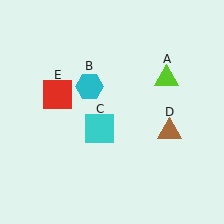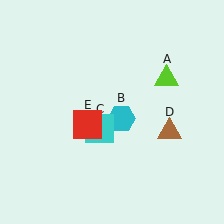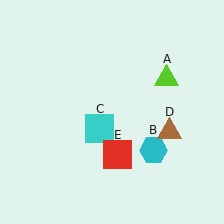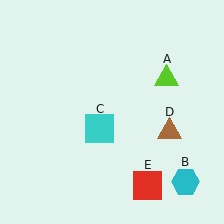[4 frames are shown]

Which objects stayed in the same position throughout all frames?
Lime triangle (object A) and cyan square (object C) and brown triangle (object D) remained stationary.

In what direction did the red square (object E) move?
The red square (object E) moved down and to the right.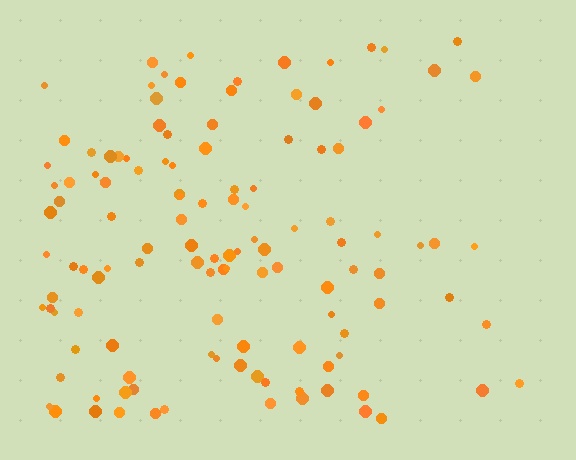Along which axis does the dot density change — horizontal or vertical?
Horizontal.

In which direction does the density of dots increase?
From right to left, with the left side densest.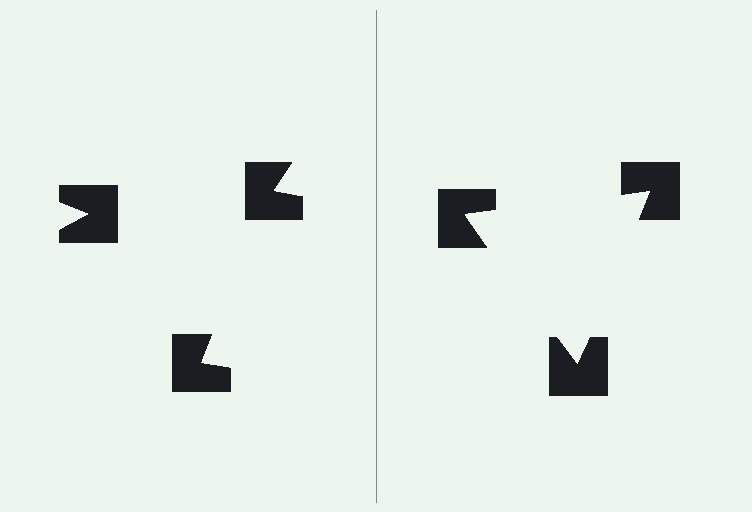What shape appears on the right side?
An illusory triangle.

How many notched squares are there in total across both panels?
6 — 3 on each side.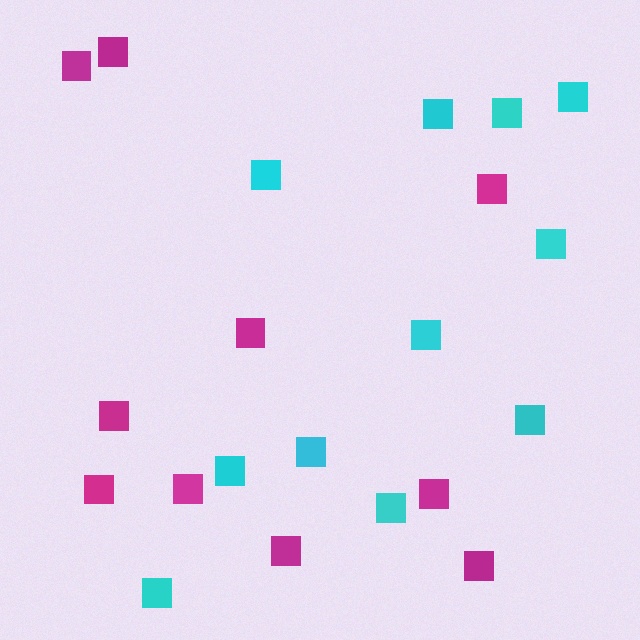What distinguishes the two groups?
There are 2 groups: one group of cyan squares (11) and one group of magenta squares (10).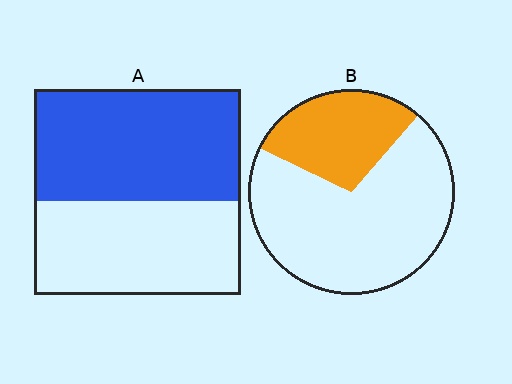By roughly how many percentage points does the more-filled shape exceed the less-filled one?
By roughly 25 percentage points (A over B).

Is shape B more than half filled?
No.